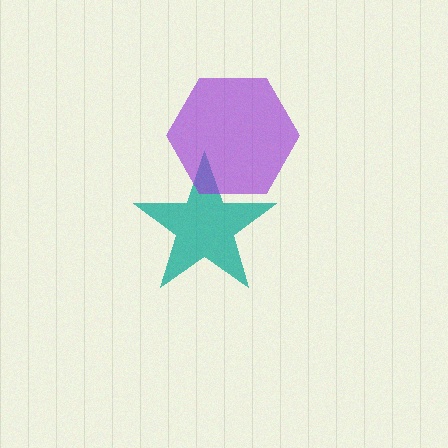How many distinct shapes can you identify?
There are 2 distinct shapes: a teal star, a purple hexagon.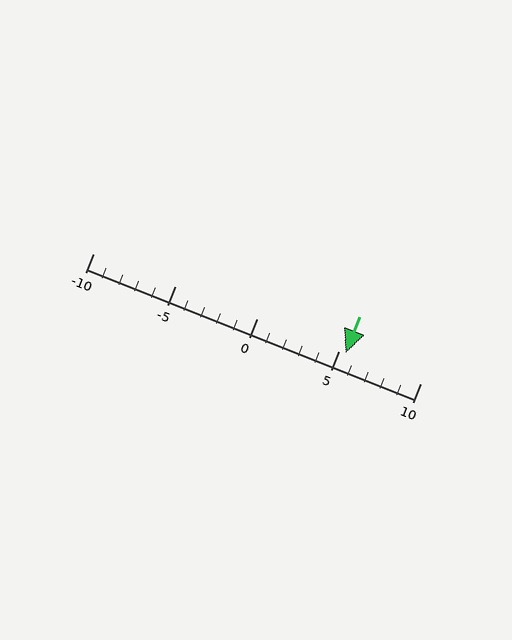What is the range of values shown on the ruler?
The ruler shows values from -10 to 10.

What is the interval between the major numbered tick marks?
The major tick marks are spaced 5 units apart.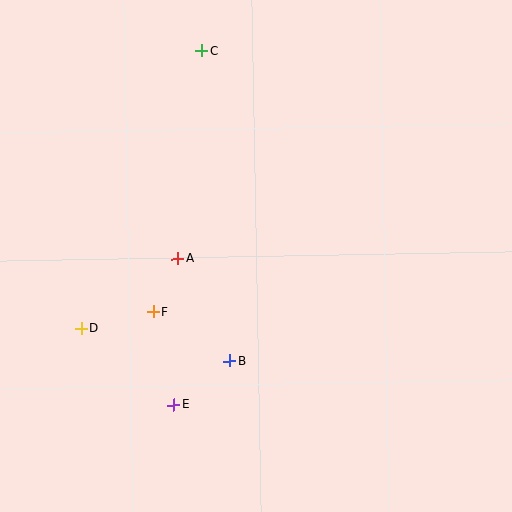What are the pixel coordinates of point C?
Point C is at (202, 51).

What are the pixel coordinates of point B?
Point B is at (230, 361).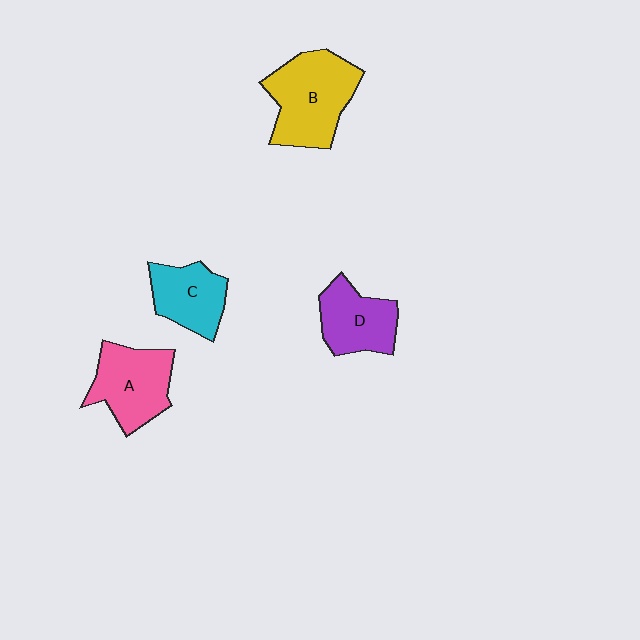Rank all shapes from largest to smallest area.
From largest to smallest: B (yellow), A (pink), D (purple), C (cyan).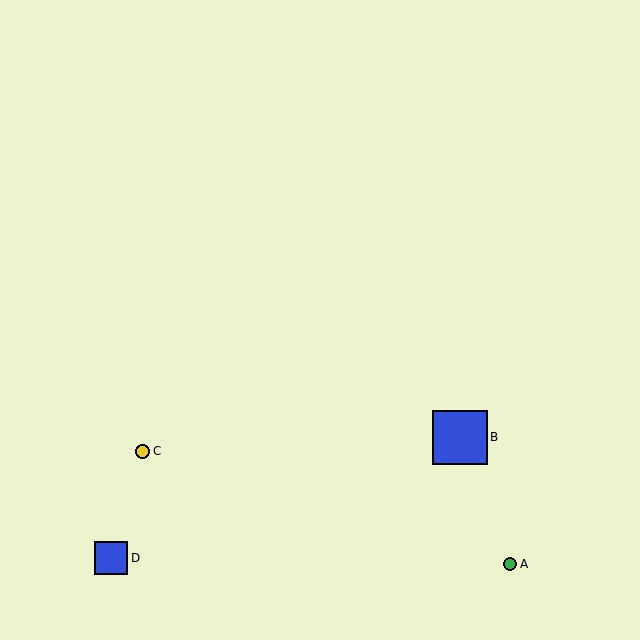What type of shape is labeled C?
Shape C is a yellow circle.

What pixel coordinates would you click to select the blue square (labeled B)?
Click at (460, 437) to select the blue square B.